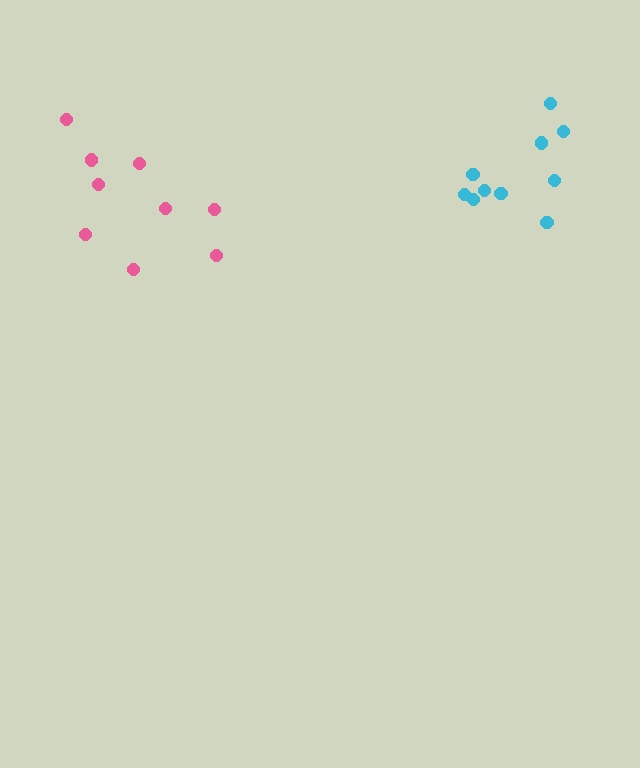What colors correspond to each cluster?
The clusters are colored: pink, cyan.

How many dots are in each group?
Group 1: 9 dots, Group 2: 10 dots (19 total).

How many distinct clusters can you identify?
There are 2 distinct clusters.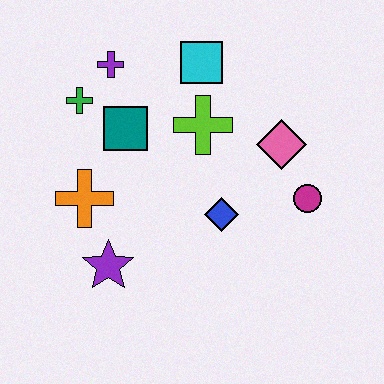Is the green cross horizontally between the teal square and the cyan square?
No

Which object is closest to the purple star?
The orange cross is closest to the purple star.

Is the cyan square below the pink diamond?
No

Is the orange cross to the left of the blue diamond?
Yes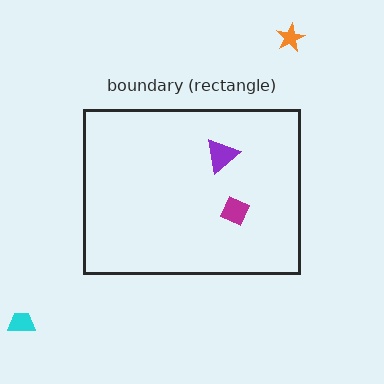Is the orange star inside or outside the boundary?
Outside.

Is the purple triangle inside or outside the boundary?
Inside.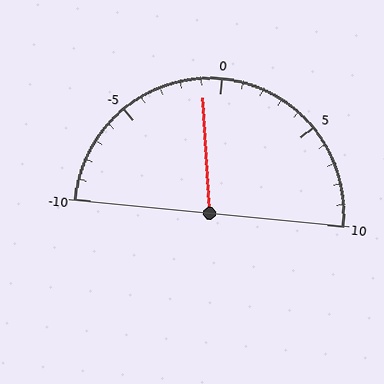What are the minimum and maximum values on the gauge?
The gauge ranges from -10 to 10.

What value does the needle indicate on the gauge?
The needle indicates approximately -1.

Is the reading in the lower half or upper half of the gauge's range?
The reading is in the lower half of the range (-10 to 10).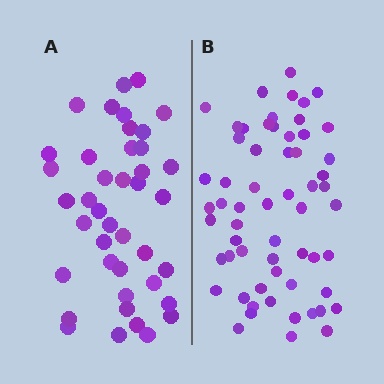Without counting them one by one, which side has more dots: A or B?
Region B (the right region) has more dots.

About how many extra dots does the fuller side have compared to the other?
Region B has approximately 20 more dots than region A.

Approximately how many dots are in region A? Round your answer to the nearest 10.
About 40 dots. (The exact count is 41, which rounds to 40.)